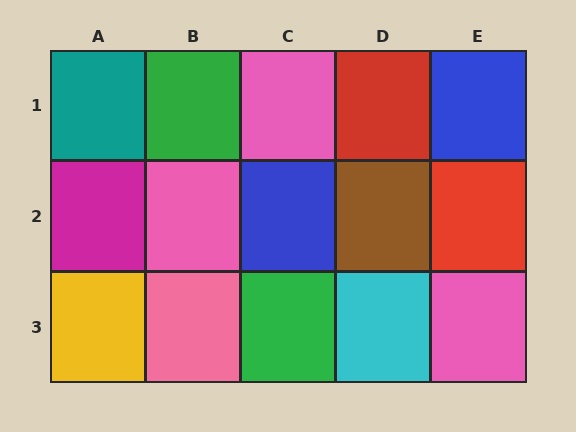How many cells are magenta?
1 cell is magenta.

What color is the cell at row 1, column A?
Teal.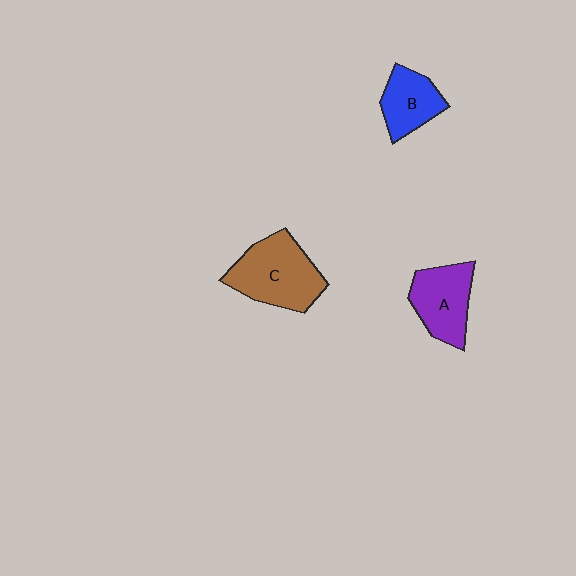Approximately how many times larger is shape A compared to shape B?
Approximately 1.2 times.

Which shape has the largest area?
Shape C (brown).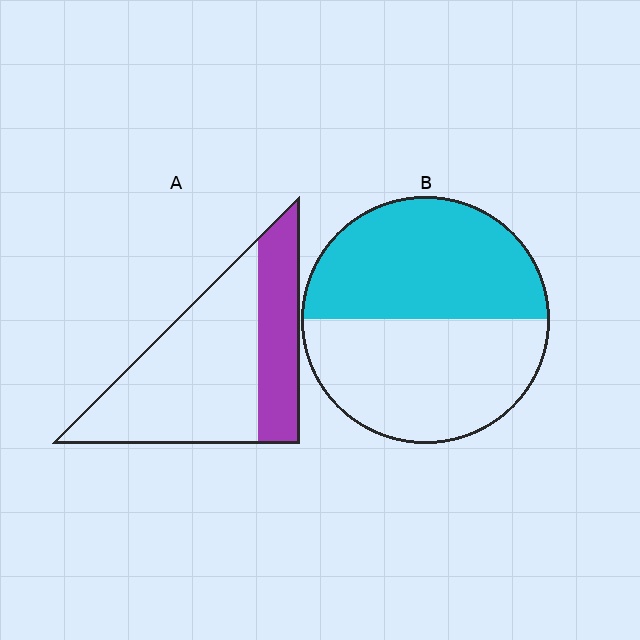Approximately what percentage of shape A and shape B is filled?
A is approximately 30% and B is approximately 50%.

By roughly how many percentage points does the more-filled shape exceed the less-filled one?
By roughly 20 percentage points (B over A).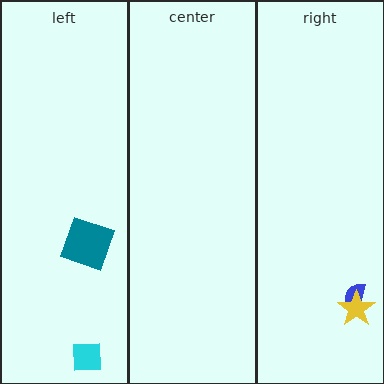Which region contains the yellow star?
The right region.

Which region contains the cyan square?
The left region.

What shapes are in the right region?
The blue semicircle, the yellow star.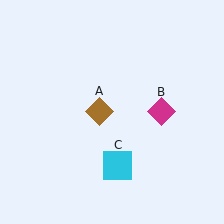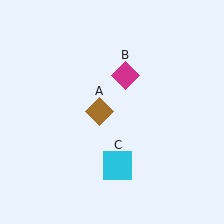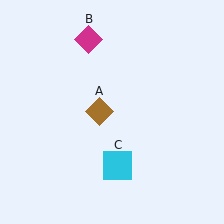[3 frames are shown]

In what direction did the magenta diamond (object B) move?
The magenta diamond (object B) moved up and to the left.